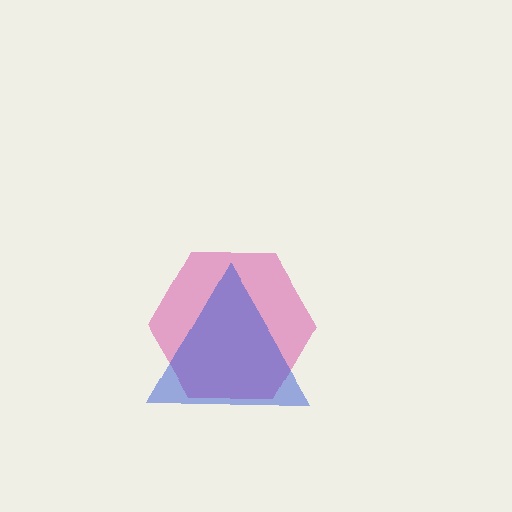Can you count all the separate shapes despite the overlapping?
Yes, there are 2 separate shapes.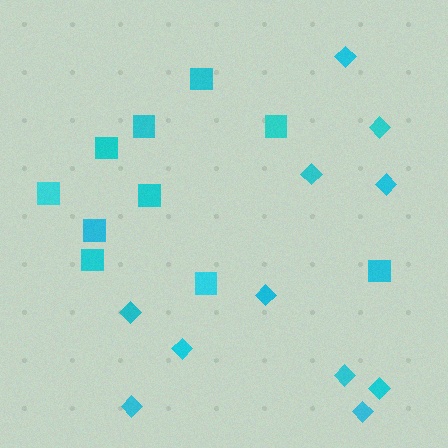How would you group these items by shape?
There are 2 groups: one group of diamonds (11) and one group of squares (10).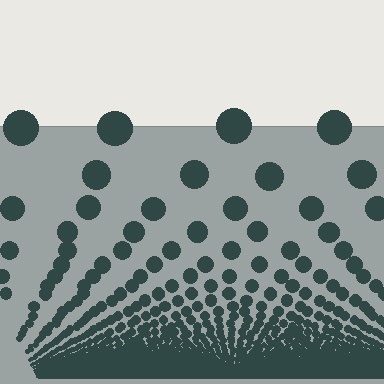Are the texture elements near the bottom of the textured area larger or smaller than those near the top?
Smaller. The gradient is inverted — elements near the bottom are smaller and denser.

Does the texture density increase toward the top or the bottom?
Density increases toward the bottom.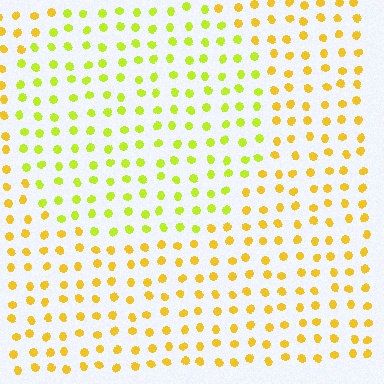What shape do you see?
I see a circle.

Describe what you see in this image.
The image is filled with small yellow elements in a uniform arrangement. A circle-shaped region is visible where the elements are tinted to a slightly different hue, forming a subtle color boundary.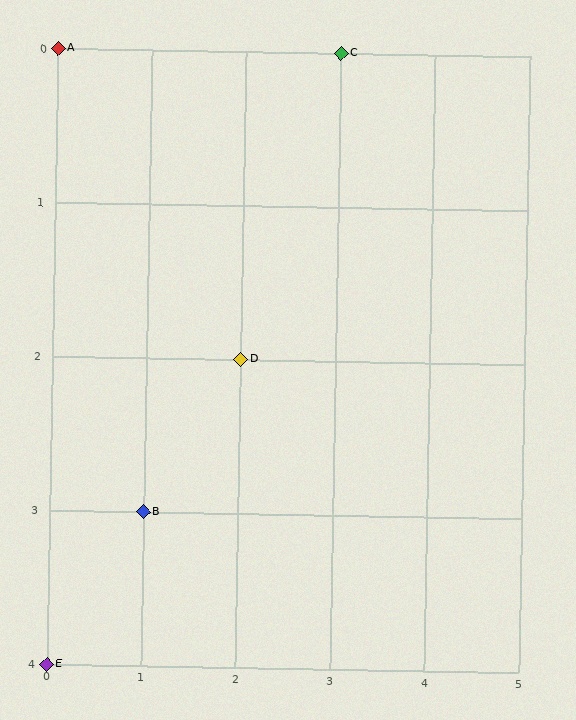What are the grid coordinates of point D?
Point D is at grid coordinates (2, 2).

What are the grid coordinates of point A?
Point A is at grid coordinates (0, 0).